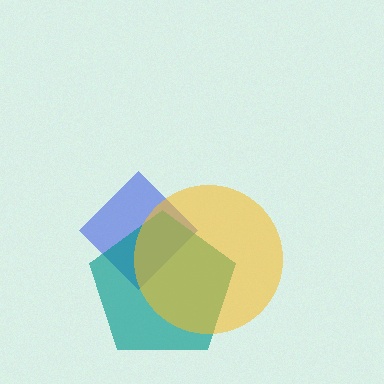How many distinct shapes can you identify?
There are 3 distinct shapes: a blue diamond, a teal pentagon, a yellow circle.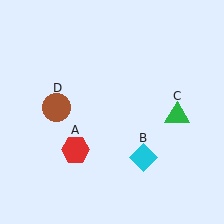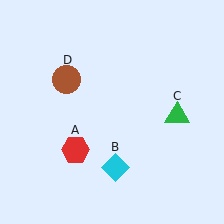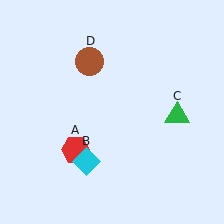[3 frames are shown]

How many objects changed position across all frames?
2 objects changed position: cyan diamond (object B), brown circle (object D).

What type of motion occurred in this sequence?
The cyan diamond (object B), brown circle (object D) rotated clockwise around the center of the scene.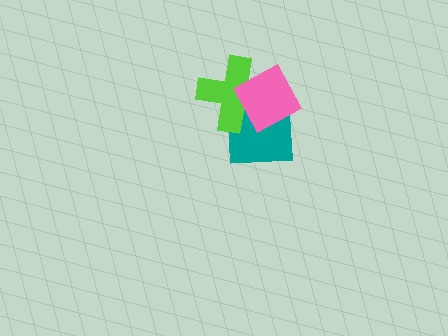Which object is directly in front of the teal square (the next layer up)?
The lime cross is directly in front of the teal square.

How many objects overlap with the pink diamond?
2 objects overlap with the pink diamond.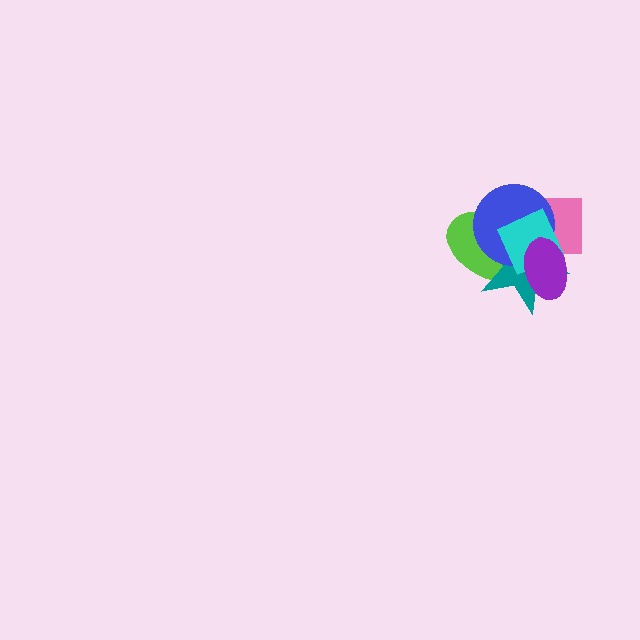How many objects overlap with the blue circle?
5 objects overlap with the blue circle.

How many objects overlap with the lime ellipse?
5 objects overlap with the lime ellipse.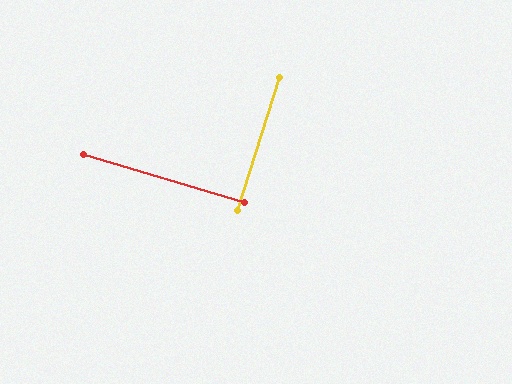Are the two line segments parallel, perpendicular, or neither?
Perpendicular — they meet at approximately 89°.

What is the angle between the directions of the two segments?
Approximately 89 degrees.